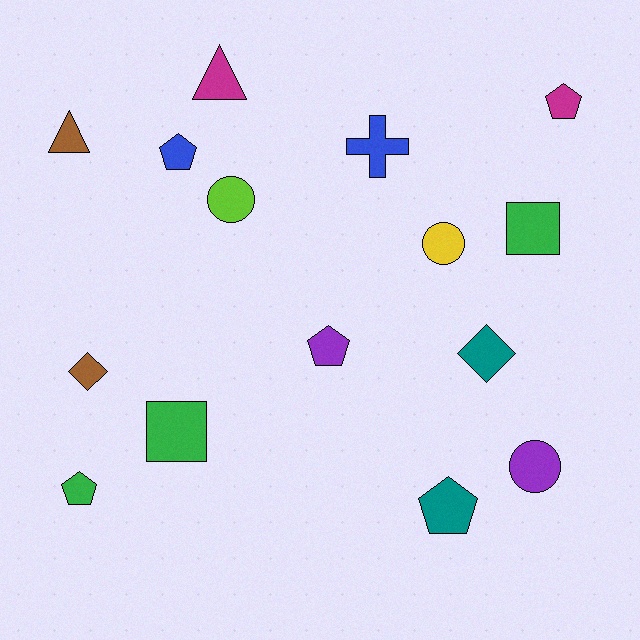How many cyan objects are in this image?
There are no cyan objects.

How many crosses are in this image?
There is 1 cross.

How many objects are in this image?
There are 15 objects.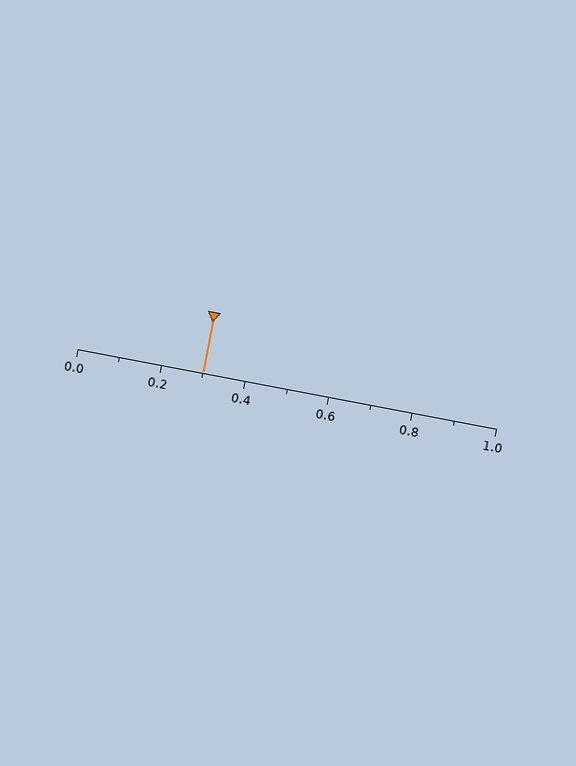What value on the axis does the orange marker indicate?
The marker indicates approximately 0.3.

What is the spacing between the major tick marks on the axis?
The major ticks are spaced 0.2 apart.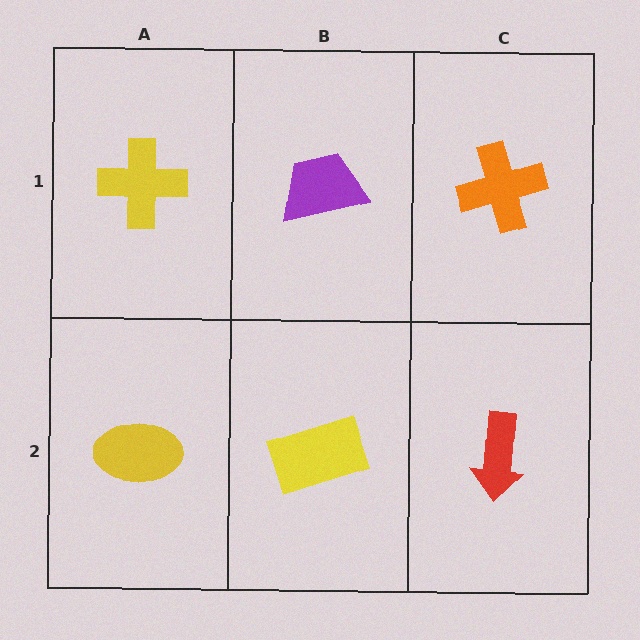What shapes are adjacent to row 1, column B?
A yellow rectangle (row 2, column B), a yellow cross (row 1, column A), an orange cross (row 1, column C).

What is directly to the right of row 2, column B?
A red arrow.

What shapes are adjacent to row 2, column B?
A purple trapezoid (row 1, column B), a yellow ellipse (row 2, column A), a red arrow (row 2, column C).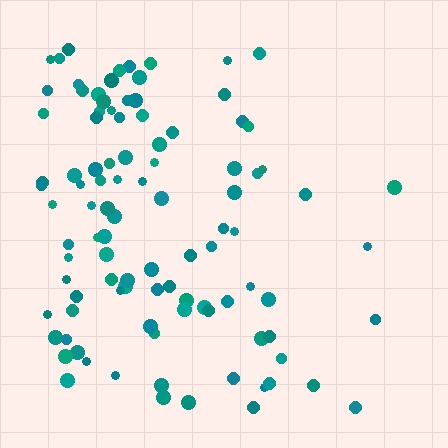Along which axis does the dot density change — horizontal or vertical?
Horizontal.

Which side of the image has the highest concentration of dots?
The left.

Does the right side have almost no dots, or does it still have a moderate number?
Still a moderate number, just noticeably fewer than the left.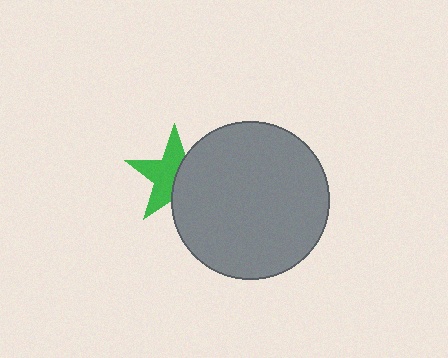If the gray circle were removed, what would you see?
You would see the complete green star.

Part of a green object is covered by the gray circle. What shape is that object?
It is a star.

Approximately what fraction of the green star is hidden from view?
Roughly 43% of the green star is hidden behind the gray circle.